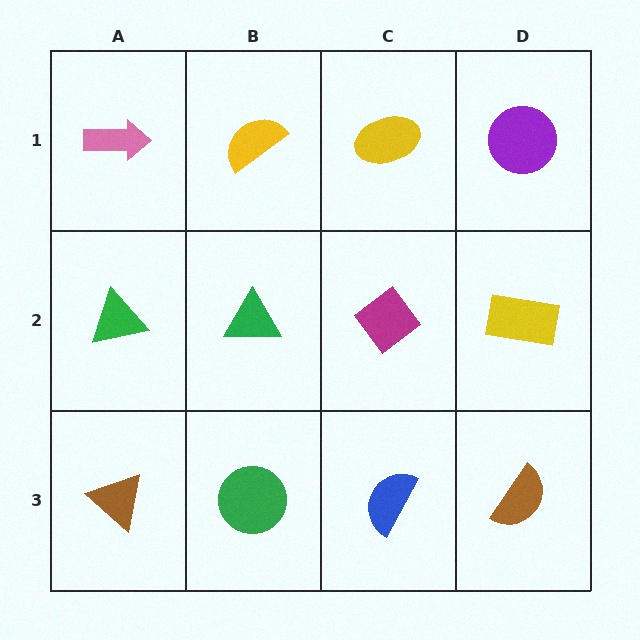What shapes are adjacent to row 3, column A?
A green triangle (row 2, column A), a green circle (row 3, column B).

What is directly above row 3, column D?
A yellow rectangle.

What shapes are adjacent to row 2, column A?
A pink arrow (row 1, column A), a brown triangle (row 3, column A), a green triangle (row 2, column B).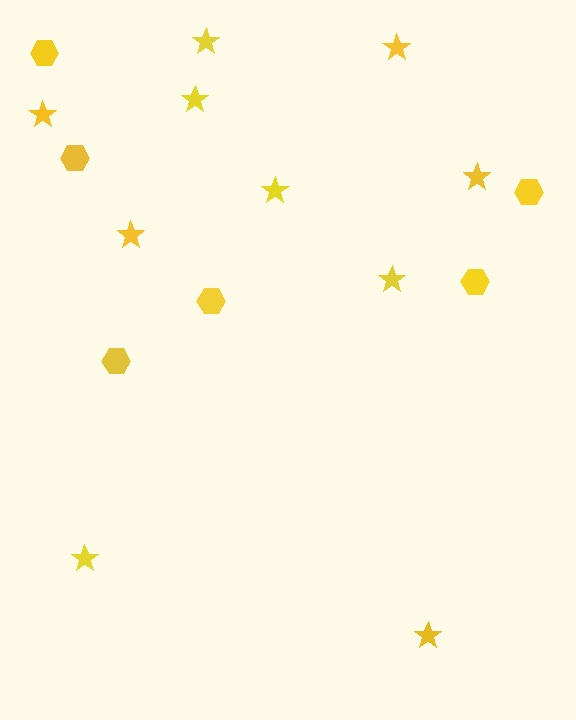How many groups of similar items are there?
There are 2 groups: one group of hexagons (6) and one group of stars (10).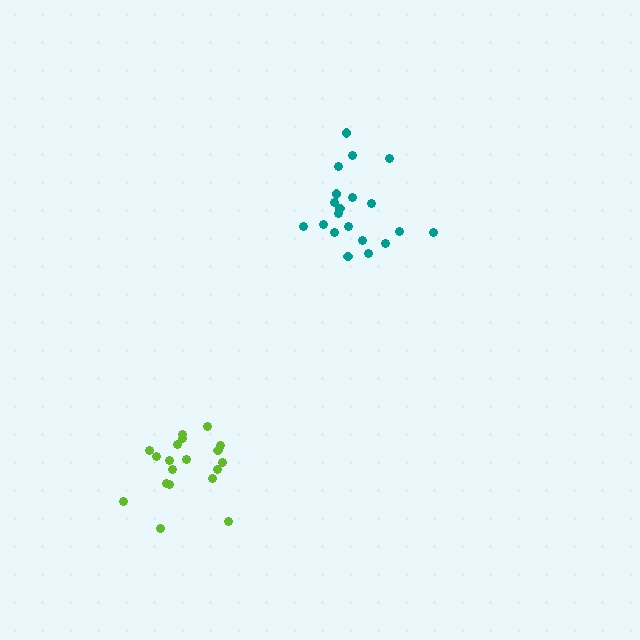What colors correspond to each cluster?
The clusters are colored: lime, teal.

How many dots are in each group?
Group 1: 19 dots, Group 2: 20 dots (39 total).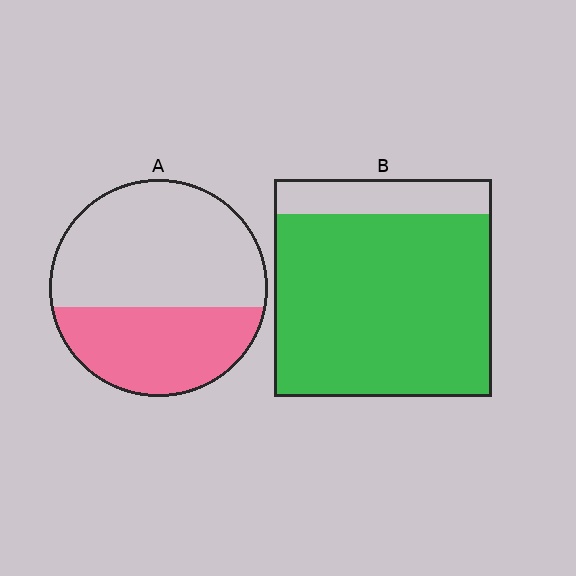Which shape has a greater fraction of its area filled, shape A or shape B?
Shape B.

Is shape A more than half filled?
No.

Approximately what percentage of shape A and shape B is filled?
A is approximately 40% and B is approximately 85%.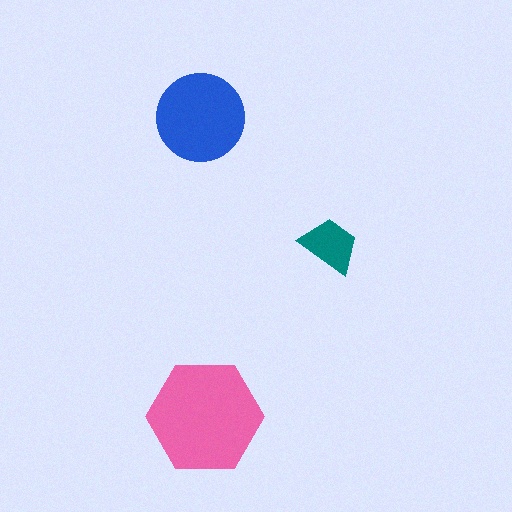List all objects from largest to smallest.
The pink hexagon, the blue circle, the teal trapezoid.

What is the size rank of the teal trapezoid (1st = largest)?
3rd.